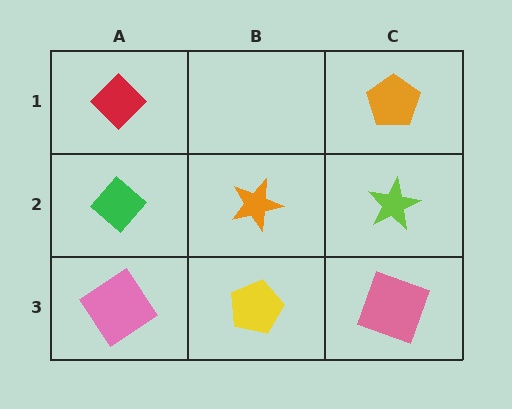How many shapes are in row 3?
3 shapes.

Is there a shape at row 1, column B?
No, that cell is empty.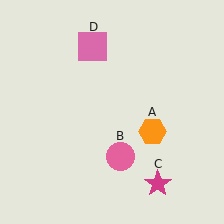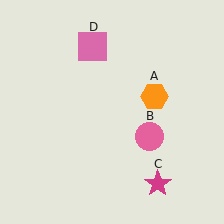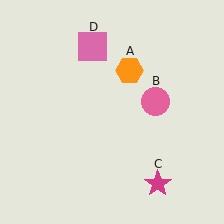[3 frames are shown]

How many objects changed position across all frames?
2 objects changed position: orange hexagon (object A), pink circle (object B).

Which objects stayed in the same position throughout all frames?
Magenta star (object C) and pink square (object D) remained stationary.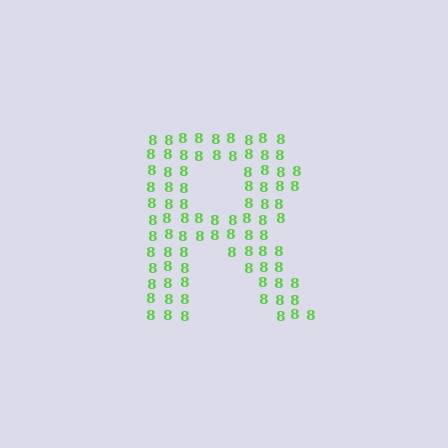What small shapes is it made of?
It is made of small digit 8's.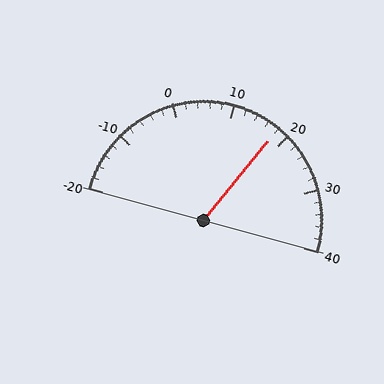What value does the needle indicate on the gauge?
The needle indicates approximately 18.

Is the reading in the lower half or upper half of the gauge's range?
The reading is in the upper half of the range (-20 to 40).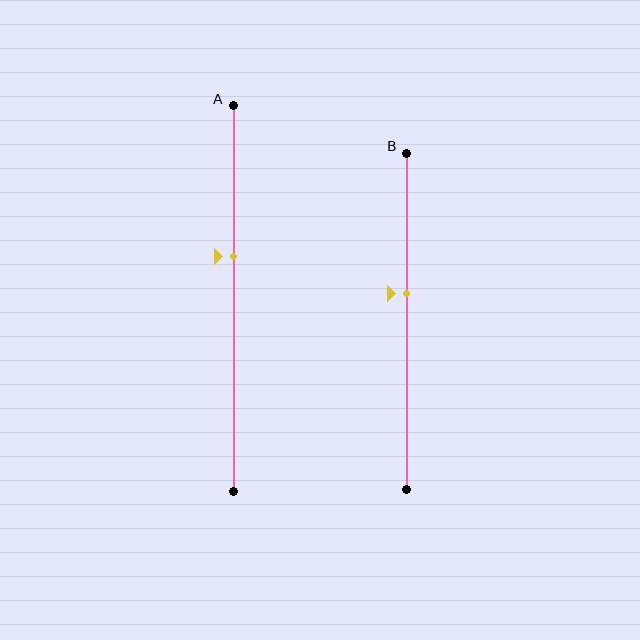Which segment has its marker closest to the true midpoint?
Segment B has its marker closest to the true midpoint.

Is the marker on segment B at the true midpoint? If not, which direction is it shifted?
No, the marker on segment B is shifted upward by about 8% of the segment length.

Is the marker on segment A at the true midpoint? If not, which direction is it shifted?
No, the marker on segment A is shifted upward by about 11% of the segment length.